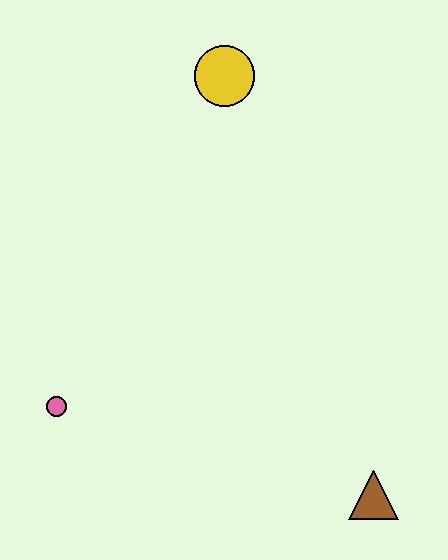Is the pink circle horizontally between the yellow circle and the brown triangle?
No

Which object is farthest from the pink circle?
The yellow circle is farthest from the pink circle.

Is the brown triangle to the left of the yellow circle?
No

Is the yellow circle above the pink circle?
Yes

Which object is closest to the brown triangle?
The pink circle is closest to the brown triangle.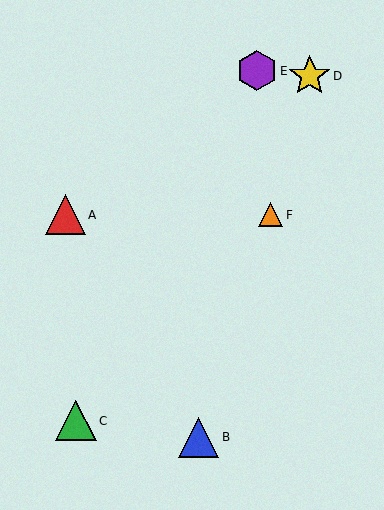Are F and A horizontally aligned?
Yes, both are at y≈215.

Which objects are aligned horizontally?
Objects A, F are aligned horizontally.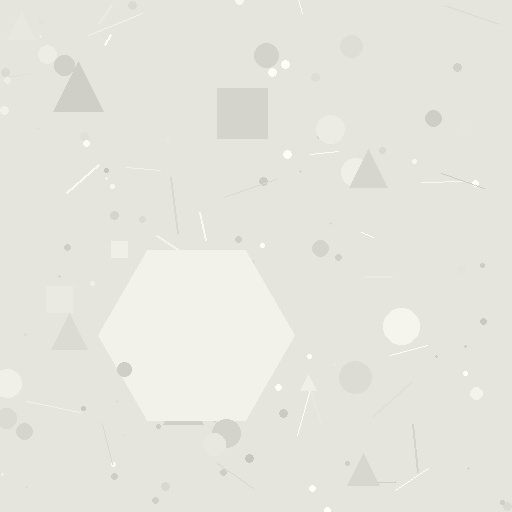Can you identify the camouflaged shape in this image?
The camouflaged shape is a hexagon.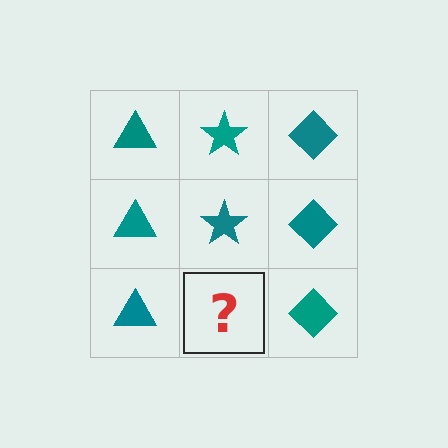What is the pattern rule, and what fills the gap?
The rule is that each column has a consistent shape. The gap should be filled with a teal star.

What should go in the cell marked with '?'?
The missing cell should contain a teal star.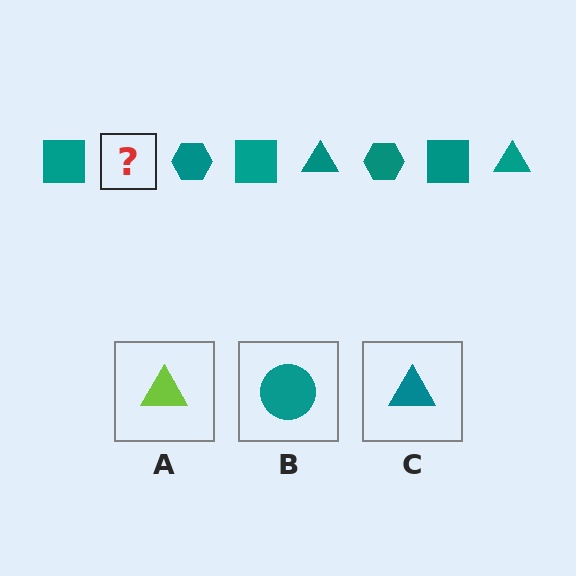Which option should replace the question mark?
Option C.